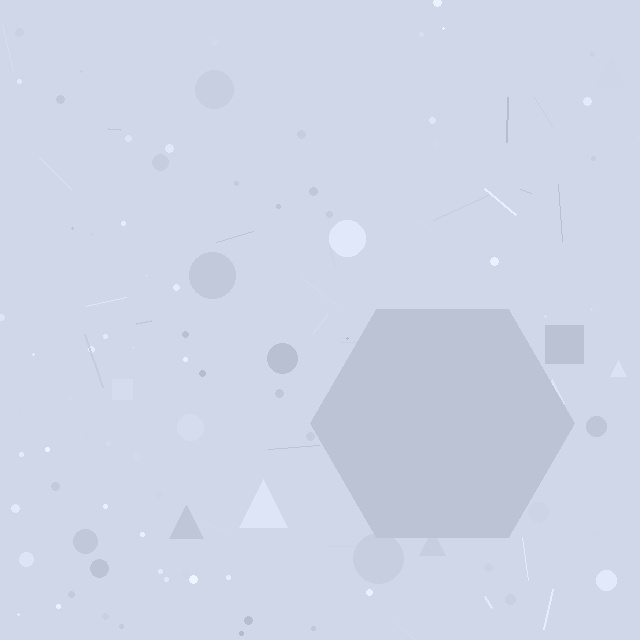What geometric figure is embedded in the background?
A hexagon is embedded in the background.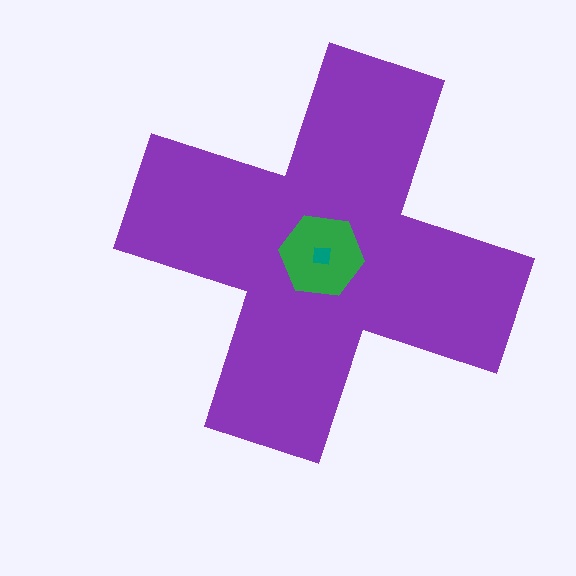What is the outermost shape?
The purple cross.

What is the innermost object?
The teal square.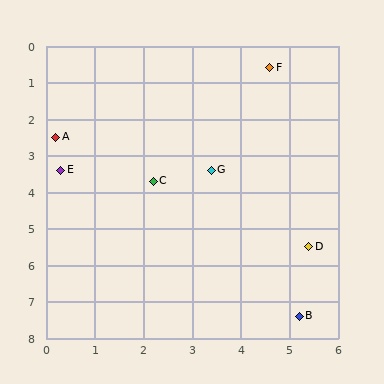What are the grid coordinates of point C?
Point C is at approximately (2.2, 3.7).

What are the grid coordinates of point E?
Point E is at approximately (0.3, 3.4).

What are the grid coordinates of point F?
Point F is at approximately (4.6, 0.6).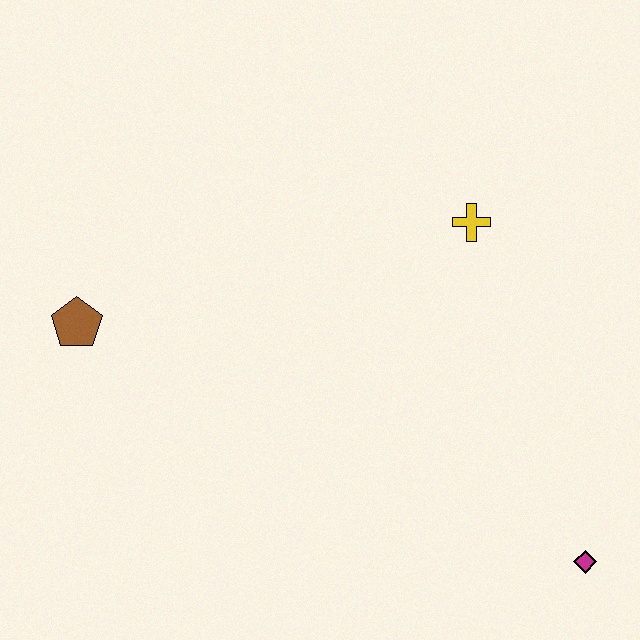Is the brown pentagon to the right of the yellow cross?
No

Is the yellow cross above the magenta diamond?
Yes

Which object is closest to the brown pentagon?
The yellow cross is closest to the brown pentagon.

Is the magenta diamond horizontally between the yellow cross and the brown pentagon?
No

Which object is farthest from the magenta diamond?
The brown pentagon is farthest from the magenta diamond.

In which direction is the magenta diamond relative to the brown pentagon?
The magenta diamond is to the right of the brown pentagon.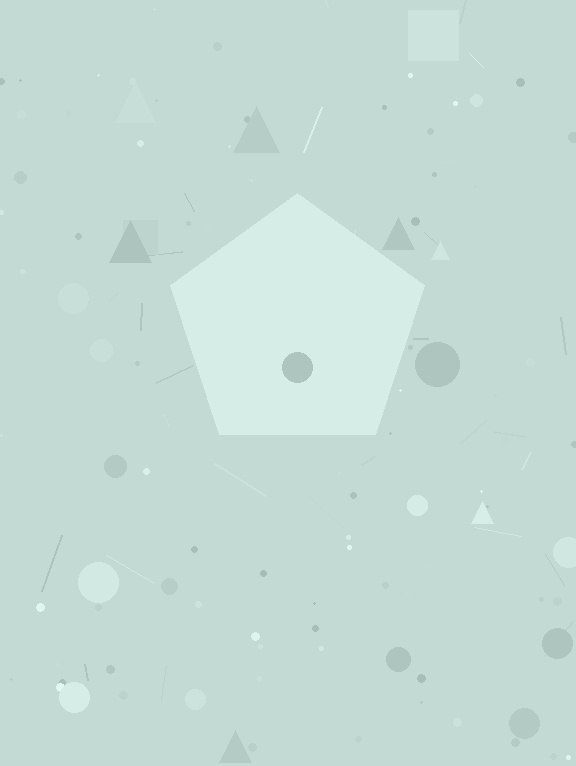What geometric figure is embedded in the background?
A pentagon is embedded in the background.